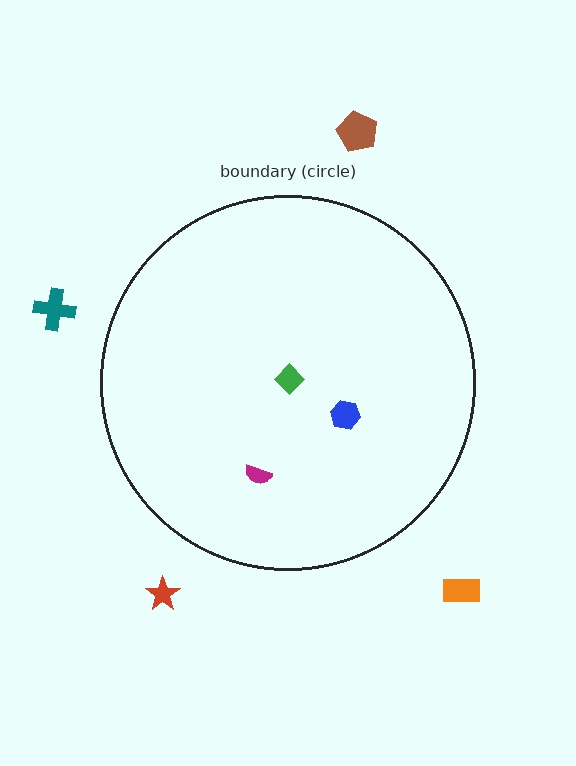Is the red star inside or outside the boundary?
Outside.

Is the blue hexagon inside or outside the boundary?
Inside.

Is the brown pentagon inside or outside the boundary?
Outside.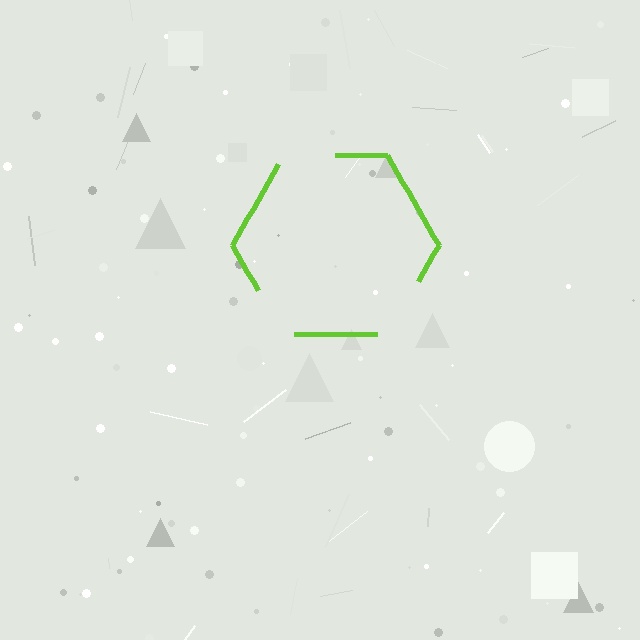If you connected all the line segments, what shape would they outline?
They would outline a hexagon.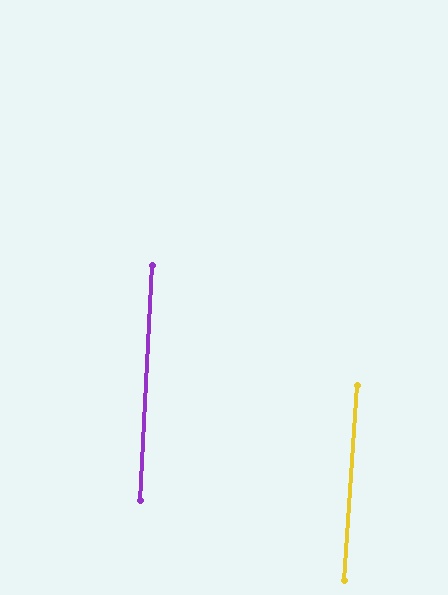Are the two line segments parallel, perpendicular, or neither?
Parallel — their directions differ by only 0.8°.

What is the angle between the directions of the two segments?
Approximately 1 degree.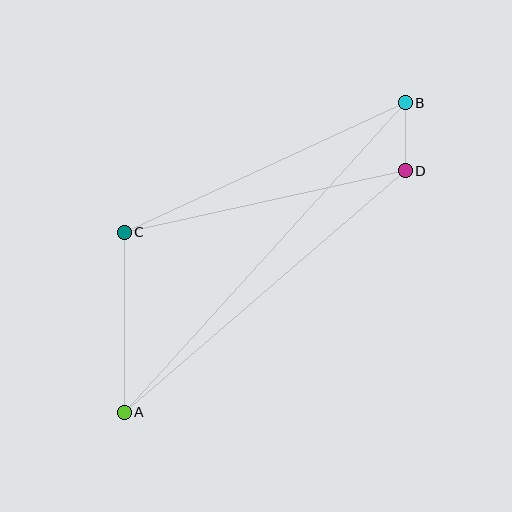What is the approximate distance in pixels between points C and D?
The distance between C and D is approximately 288 pixels.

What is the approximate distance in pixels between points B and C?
The distance between B and C is approximately 309 pixels.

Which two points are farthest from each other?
Points A and B are farthest from each other.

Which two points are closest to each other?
Points B and D are closest to each other.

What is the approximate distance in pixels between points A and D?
The distance between A and D is approximately 370 pixels.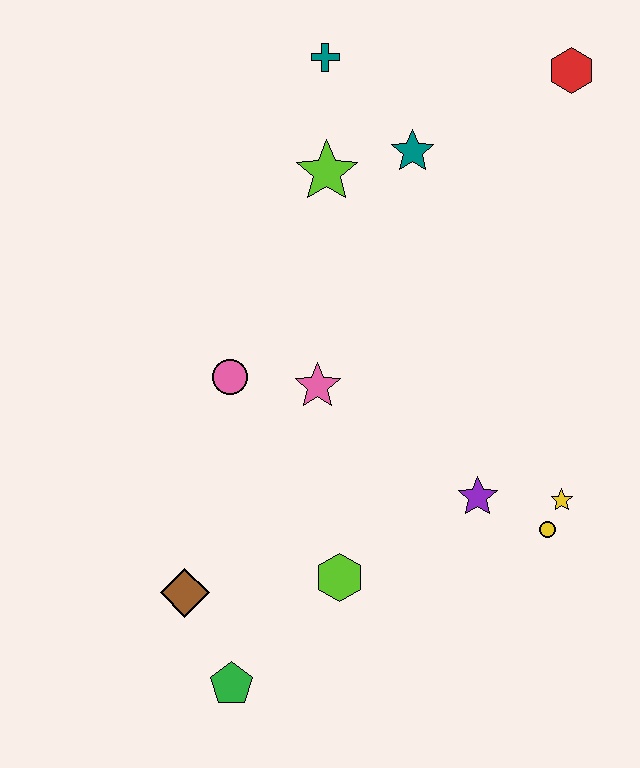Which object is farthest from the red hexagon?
The green pentagon is farthest from the red hexagon.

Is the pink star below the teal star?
Yes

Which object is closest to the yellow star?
The yellow circle is closest to the yellow star.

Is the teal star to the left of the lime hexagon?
No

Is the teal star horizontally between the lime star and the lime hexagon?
No